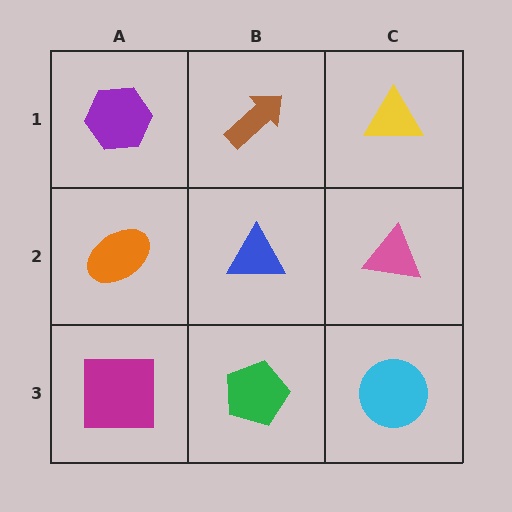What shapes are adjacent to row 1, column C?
A pink triangle (row 2, column C), a brown arrow (row 1, column B).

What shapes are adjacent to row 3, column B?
A blue triangle (row 2, column B), a magenta square (row 3, column A), a cyan circle (row 3, column C).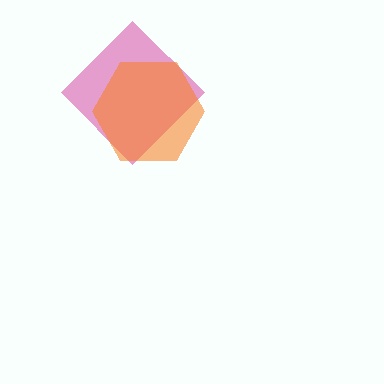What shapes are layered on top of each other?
The layered shapes are: a pink diamond, an orange hexagon.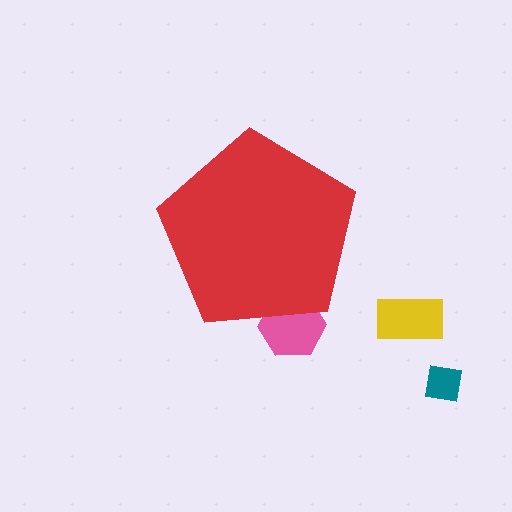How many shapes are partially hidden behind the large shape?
1 shape is partially hidden.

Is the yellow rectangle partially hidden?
No, the yellow rectangle is fully visible.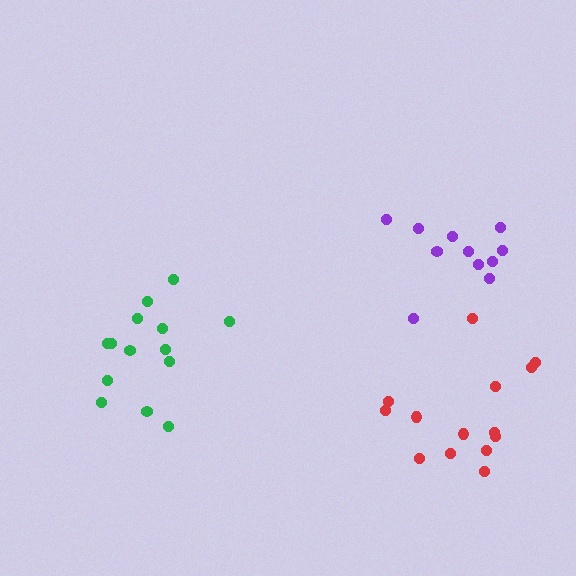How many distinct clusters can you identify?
There are 3 distinct clusters.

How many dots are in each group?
Group 1: 14 dots, Group 2: 14 dots, Group 3: 11 dots (39 total).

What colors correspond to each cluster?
The clusters are colored: green, red, purple.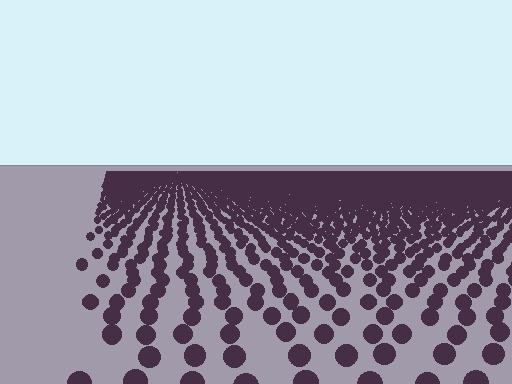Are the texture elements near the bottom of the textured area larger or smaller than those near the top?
Larger. Near the bottom, elements are closer to the viewer and appear at a bigger on-screen size.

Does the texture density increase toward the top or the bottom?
Density increases toward the top.